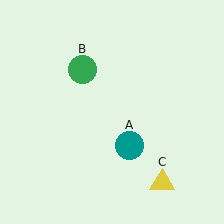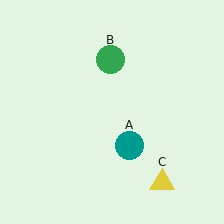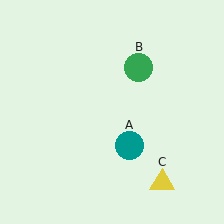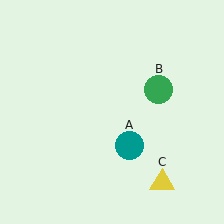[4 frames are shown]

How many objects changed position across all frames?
1 object changed position: green circle (object B).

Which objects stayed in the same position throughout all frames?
Teal circle (object A) and yellow triangle (object C) remained stationary.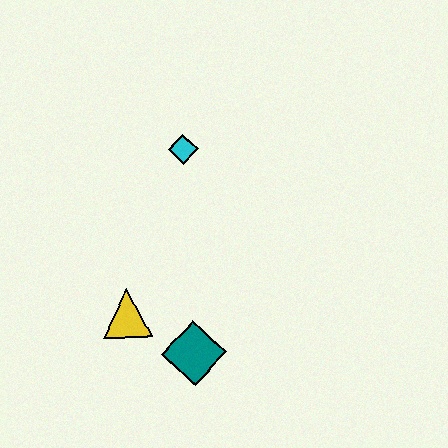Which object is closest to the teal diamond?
The yellow triangle is closest to the teal diamond.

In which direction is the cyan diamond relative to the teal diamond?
The cyan diamond is above the teal diamond.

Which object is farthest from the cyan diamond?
The teal diamond is farthest from the cyan diamond.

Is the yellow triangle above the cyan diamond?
No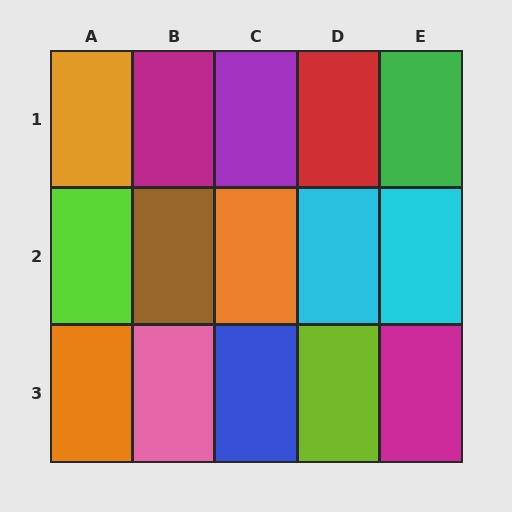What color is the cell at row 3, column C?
Blue.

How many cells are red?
1 cell is red.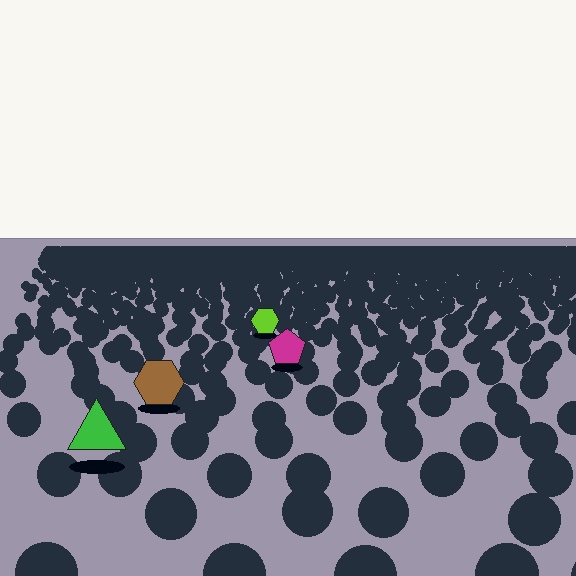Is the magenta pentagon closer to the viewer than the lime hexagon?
Yes. The magenta pentagon is closer — you can tell from the texture gradient: the ground texture is coarser near it.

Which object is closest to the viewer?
The green triangle is closest. The texture marks near it are larger and more spread out.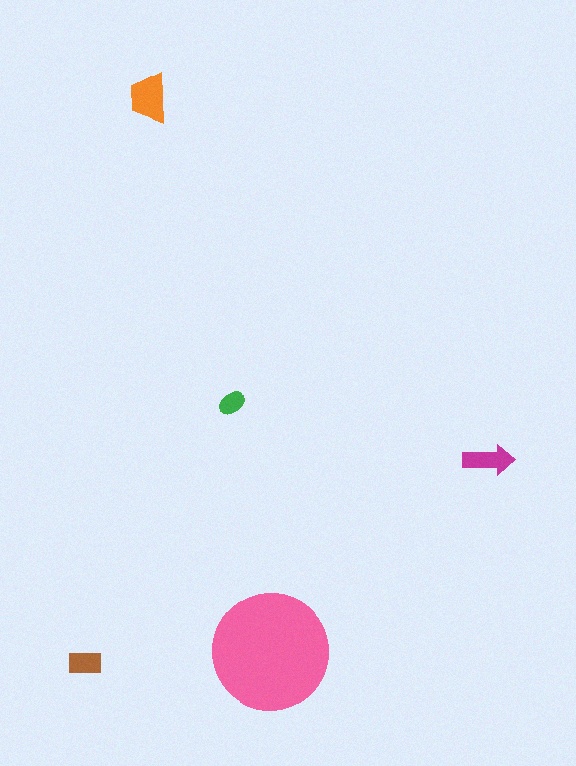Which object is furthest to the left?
The brown rectangle is leftmost.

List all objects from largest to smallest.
The pink circle, the orange trapezoid, the magenta arrow, the brown rectangle, the green ellipse.